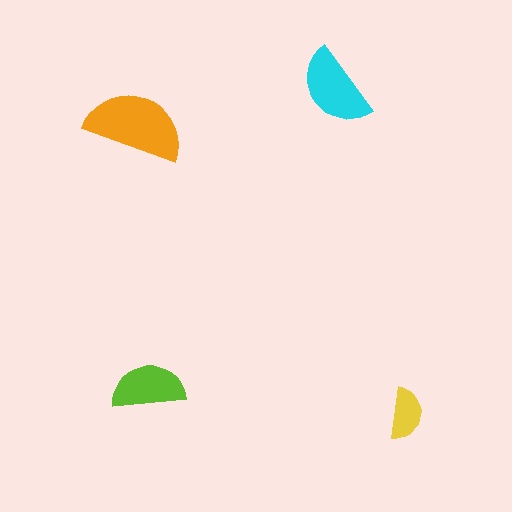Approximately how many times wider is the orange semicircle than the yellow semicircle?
About 2 times wider.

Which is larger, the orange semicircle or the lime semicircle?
The orange one.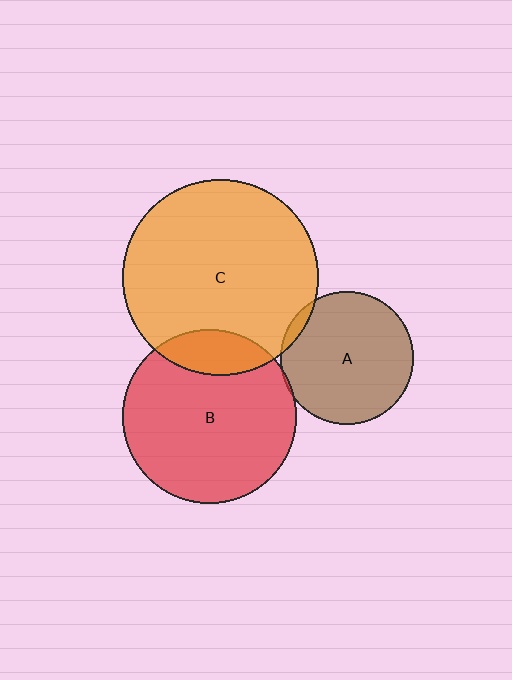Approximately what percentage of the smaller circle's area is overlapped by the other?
Approximately 15%.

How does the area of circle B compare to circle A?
Approximately 1.7 times.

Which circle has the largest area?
Circle C (orange).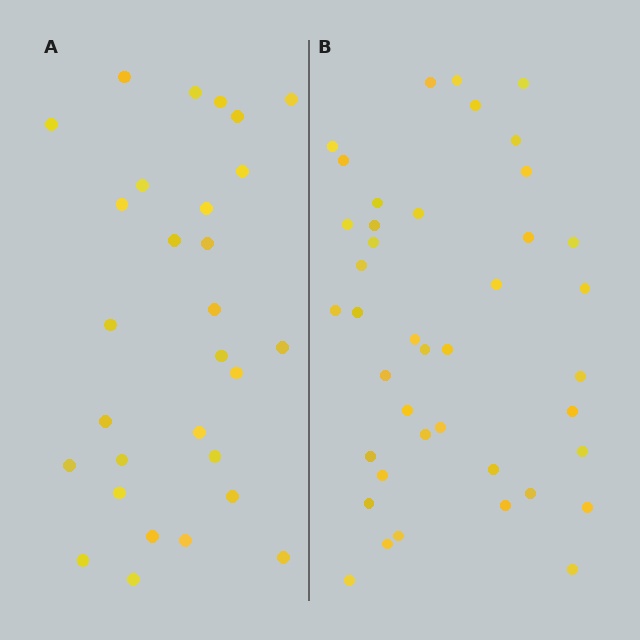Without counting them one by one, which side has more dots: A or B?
Region B (the right region) has more dots.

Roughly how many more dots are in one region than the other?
Region B has roughly 12 or so more dots than region A.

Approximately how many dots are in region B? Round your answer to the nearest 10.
About 40 dots. (The exact count is 41, which rounds to 40.)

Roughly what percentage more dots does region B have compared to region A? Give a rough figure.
About 40% more.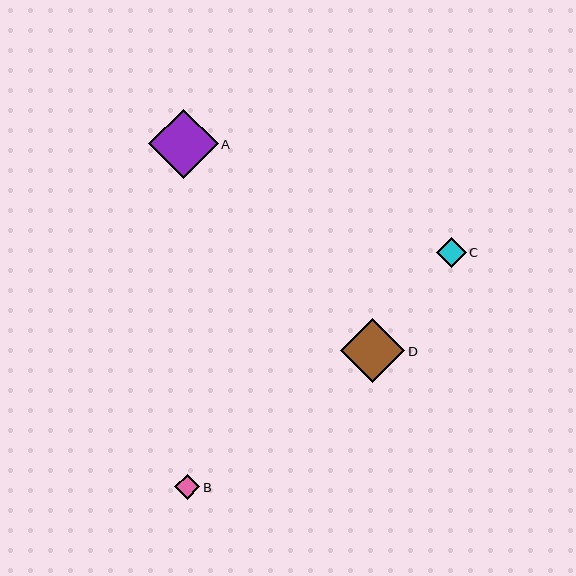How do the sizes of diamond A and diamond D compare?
Diamond A and diamond D are approximately the same size.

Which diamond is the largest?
Diamond A is the largest with a size of approximately 69 pixels.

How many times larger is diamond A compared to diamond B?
Diamond A is approximately 2.8 times the size of diamond B.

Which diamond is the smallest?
Diamond B is the smallest with a size of approximately 25 pixels.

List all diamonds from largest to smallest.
From largest to smallest: A, D, C, B.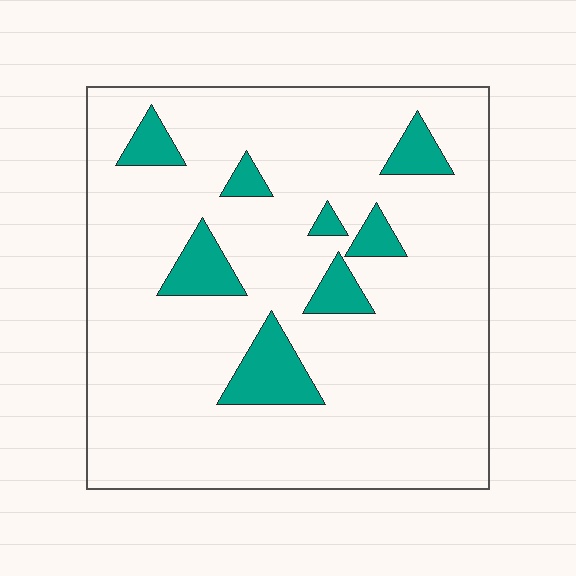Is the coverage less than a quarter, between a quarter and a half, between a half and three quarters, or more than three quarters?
Less than a quarter.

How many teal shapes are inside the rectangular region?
8.